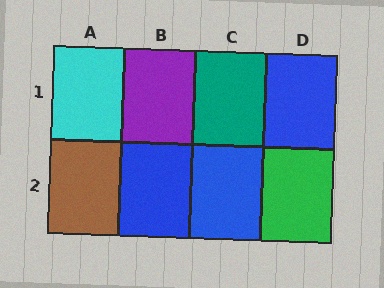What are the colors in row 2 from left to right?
Brown, blue, blue, green.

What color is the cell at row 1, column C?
Teal.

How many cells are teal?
1 cell is teal.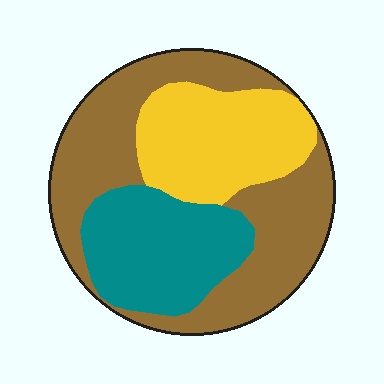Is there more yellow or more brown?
Brown.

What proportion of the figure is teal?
Teal covers about 25% of the figure.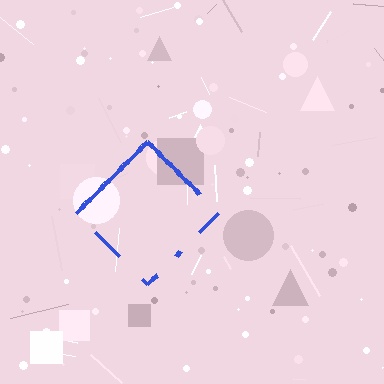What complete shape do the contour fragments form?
The contour fragments form a diamond.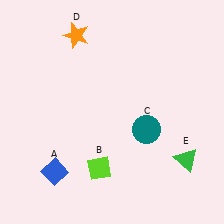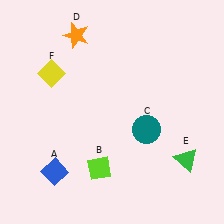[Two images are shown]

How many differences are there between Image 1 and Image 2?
There is 1 difference between the two images.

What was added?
A yellow diamond (F) was added in Image 2.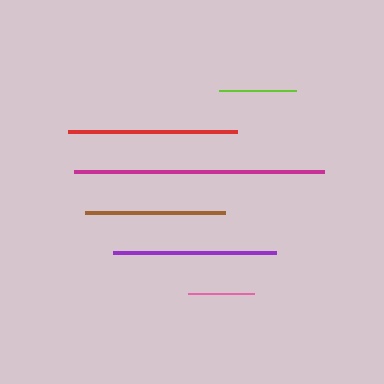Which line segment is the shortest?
The pink line is the shortest at approximately 66 pixels.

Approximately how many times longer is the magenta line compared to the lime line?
The magenta line is approximately 3.2 times the length of the lime line.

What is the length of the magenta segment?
The magenta segment is approximately 250 pixels long.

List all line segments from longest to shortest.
From longest to shortest: magenta, red, purple, brown, lime, pink.